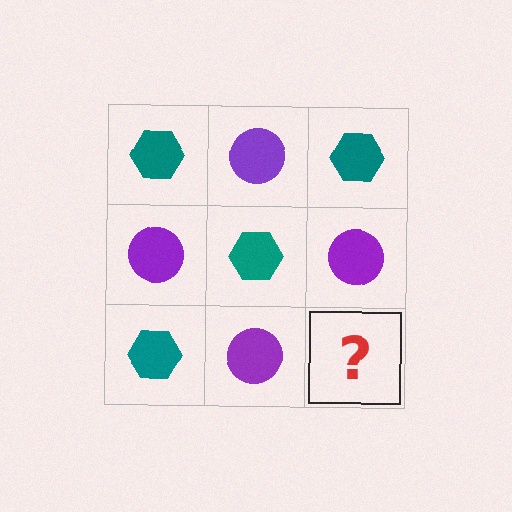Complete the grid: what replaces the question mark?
The question mark should be replaced with a teal hexagon.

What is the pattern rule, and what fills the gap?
The rule is that it alternates teal hexagon and purple circle in a checkerboard pattern. The gap should be filled with a teal hexagon.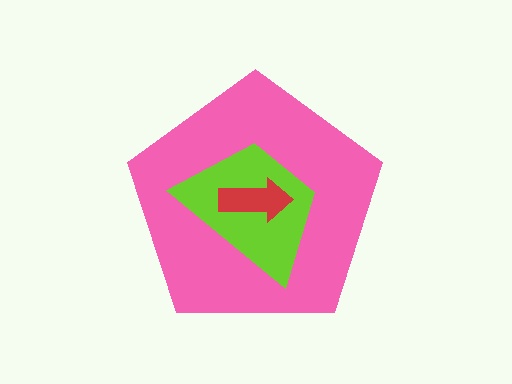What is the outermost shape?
The pink pentagon.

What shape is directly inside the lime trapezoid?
The red arrow.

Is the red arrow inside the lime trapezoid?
Yes.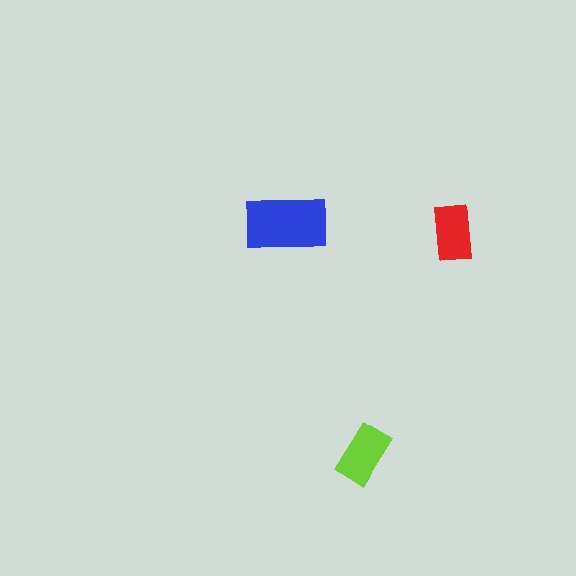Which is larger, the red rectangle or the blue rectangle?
The blue one.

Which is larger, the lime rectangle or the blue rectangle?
The blue one.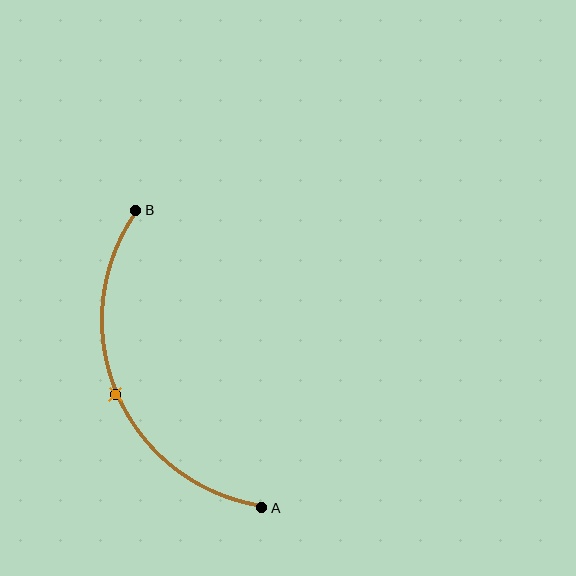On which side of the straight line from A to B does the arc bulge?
The arc bulges to the left of the straight line connecting A and B.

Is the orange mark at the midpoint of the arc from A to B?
Yes. The orange mark lies on the arc at equal arc-length from both A and B — it is the arc midpoint.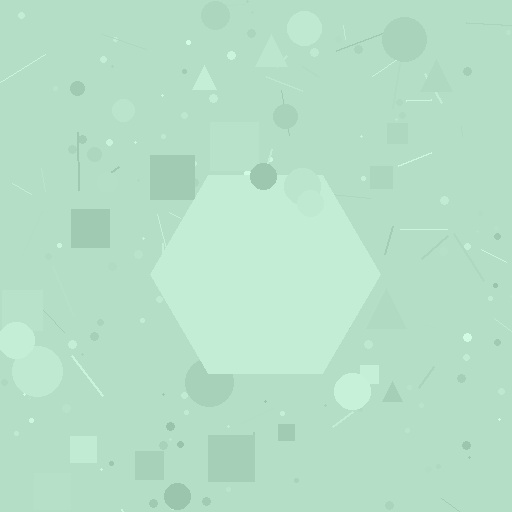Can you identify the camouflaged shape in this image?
The camouflaged shape is a hexagon.